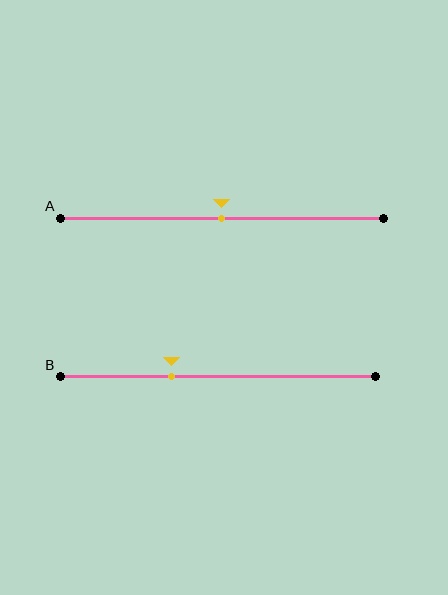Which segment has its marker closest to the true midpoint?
Segment A has its marker closest to the true midpoint.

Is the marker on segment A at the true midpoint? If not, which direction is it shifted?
Yes, the marker on segment A is at the true midpoint.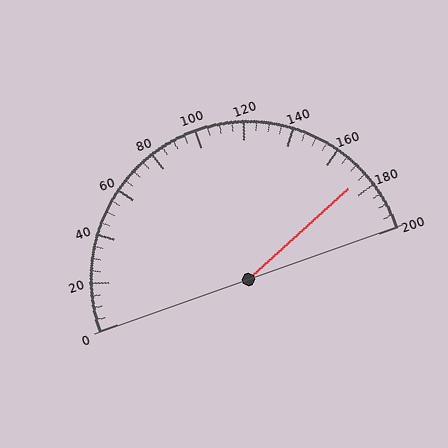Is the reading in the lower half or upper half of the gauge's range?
The reading is in the upper half of the range (0 to 200).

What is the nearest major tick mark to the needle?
The nearest major tick mark is 180.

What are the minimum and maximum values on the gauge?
The gauge ranges from 0 to 200.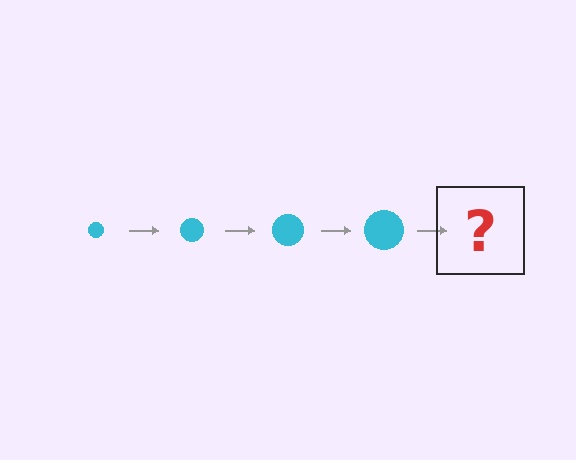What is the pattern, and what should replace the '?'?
The pattern is that the circle gets progressively larger each step. The '?' should be a cyan circle, larger than the previous one.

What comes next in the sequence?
The next element should be a cyan circle, larger than the previous one.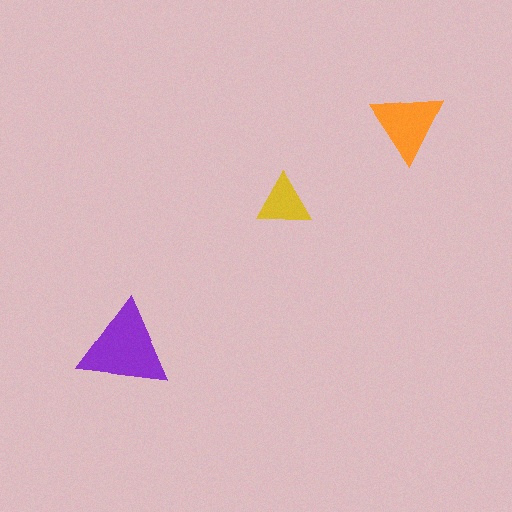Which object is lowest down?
The purple triangle is bottommost.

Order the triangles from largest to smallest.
the purple one, the orange one, the yellow one.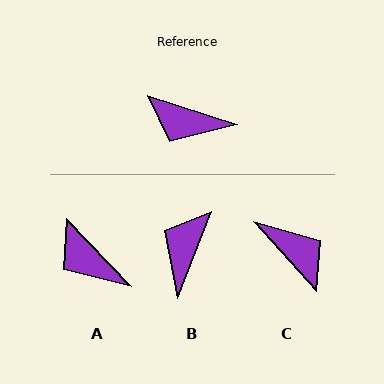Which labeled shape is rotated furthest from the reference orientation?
C, about 150 degrees away.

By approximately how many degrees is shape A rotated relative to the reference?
Approximately 28 degrees clockwise.